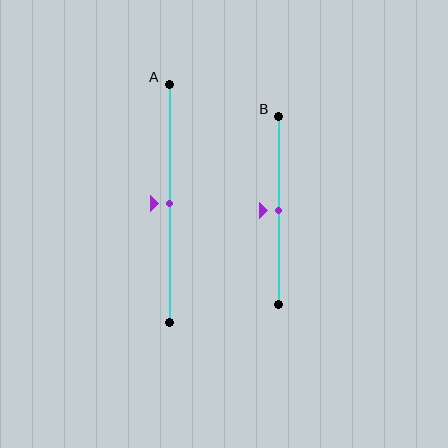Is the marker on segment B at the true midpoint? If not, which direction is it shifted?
Yes, the marker on segment B is at the true midpoint.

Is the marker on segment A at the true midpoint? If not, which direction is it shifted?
Yes, the marker on segment A is at the true midpoint.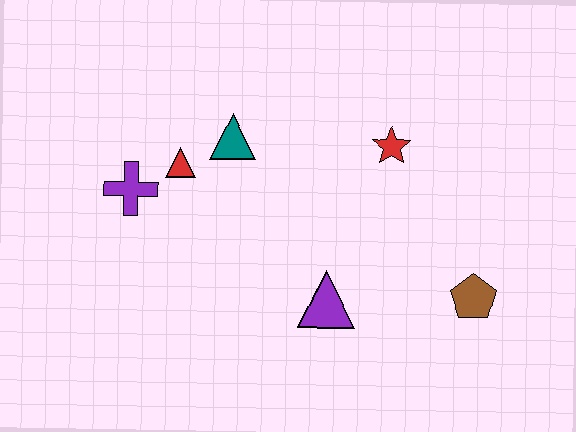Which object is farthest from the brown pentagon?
The purple cross is farthest from the brown pentagon.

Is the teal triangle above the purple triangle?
Yes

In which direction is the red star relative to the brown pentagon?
The red star is above the brown pentagon.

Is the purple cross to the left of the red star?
Yes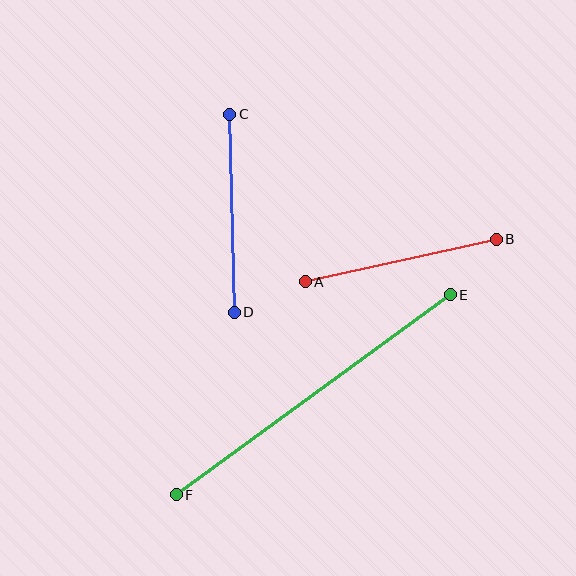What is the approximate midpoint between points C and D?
The midpoint is at approximately (232, 213) pixels.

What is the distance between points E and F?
The distance is approximately 339 pixels.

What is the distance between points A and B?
The distance is approximately 195 pixels.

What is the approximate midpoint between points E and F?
The midpoint is at approximately (313, 395) pixels.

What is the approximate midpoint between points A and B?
The midpoint is at approximately (401, 261) pixels.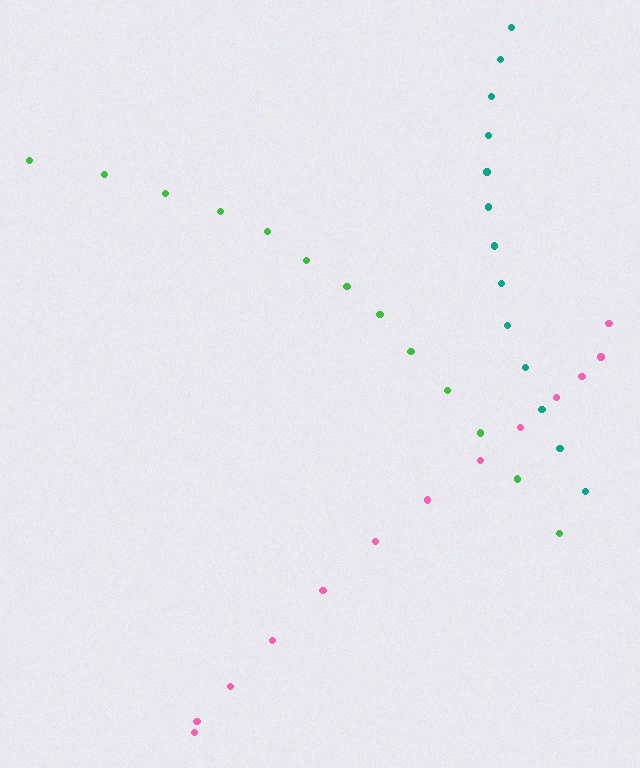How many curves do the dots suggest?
There are 3 distinct paths.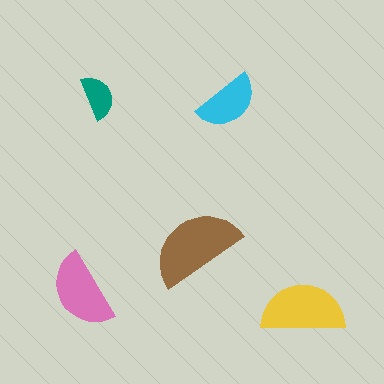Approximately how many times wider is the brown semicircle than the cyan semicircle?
About 1.5 times wider.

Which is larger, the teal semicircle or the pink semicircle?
The pink one.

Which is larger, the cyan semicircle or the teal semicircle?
The cyan one.